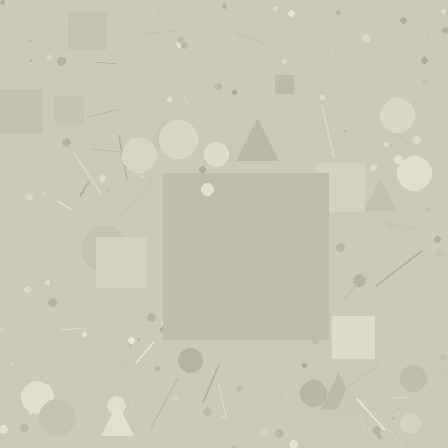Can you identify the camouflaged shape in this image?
The camouflaged shape is a square.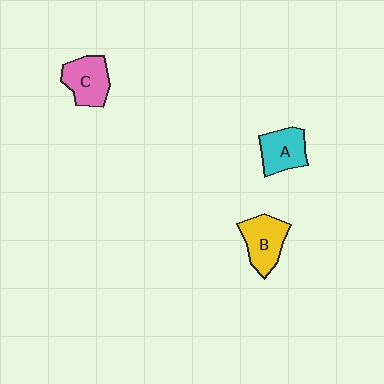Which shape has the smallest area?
Shape A (cyan).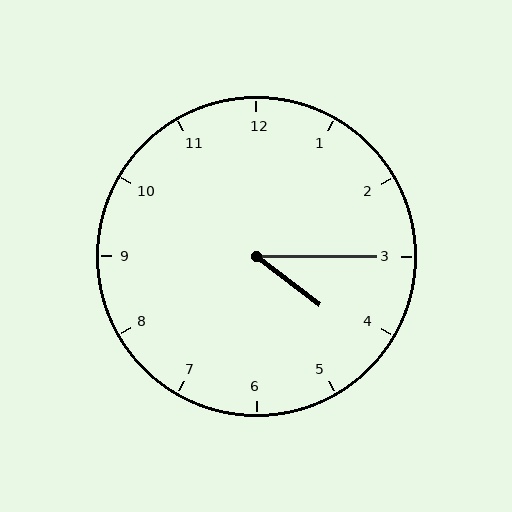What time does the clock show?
4:15.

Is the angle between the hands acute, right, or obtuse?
It is acute.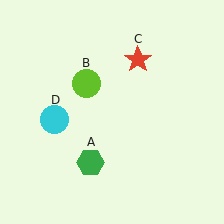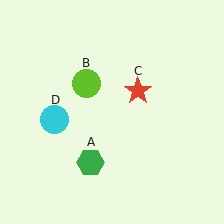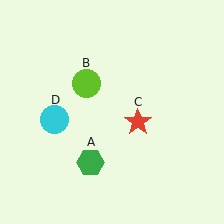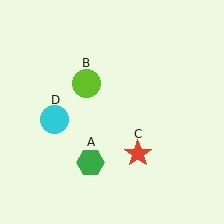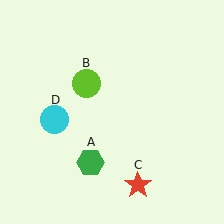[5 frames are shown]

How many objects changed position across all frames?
1 object changed position: red star (object C).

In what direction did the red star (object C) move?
The red star (object C) moved down.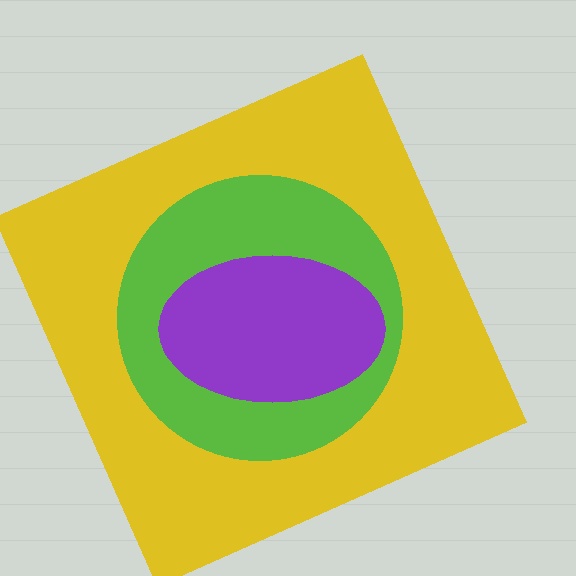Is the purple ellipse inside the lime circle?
Yes.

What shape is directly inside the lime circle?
The purple ellipse.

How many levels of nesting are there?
3.